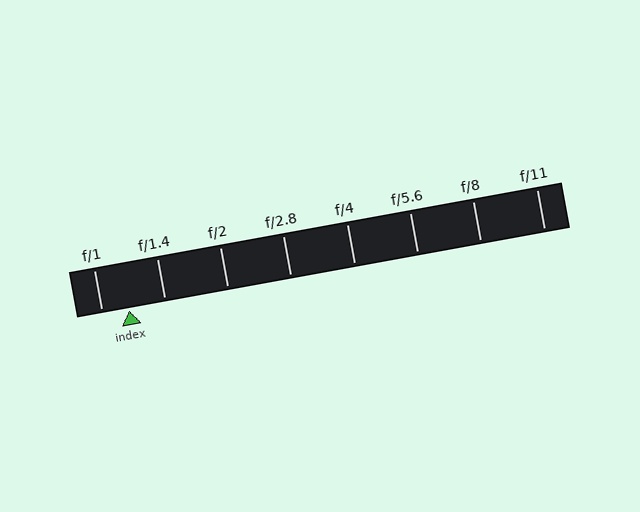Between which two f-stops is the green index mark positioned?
The index mark is between f/1 and f/1.4.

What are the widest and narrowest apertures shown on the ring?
The widest aperture shown is f/1 and the narrowest is f/11.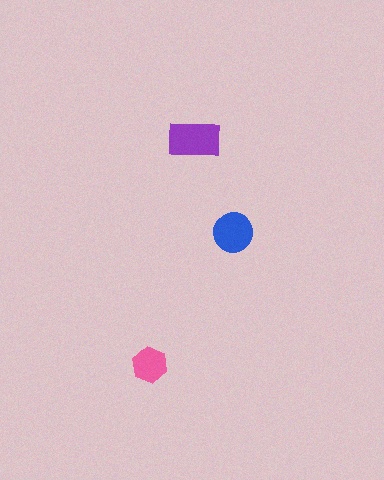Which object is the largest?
The purple rectangle.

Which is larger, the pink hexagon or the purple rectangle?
The purple rectangle.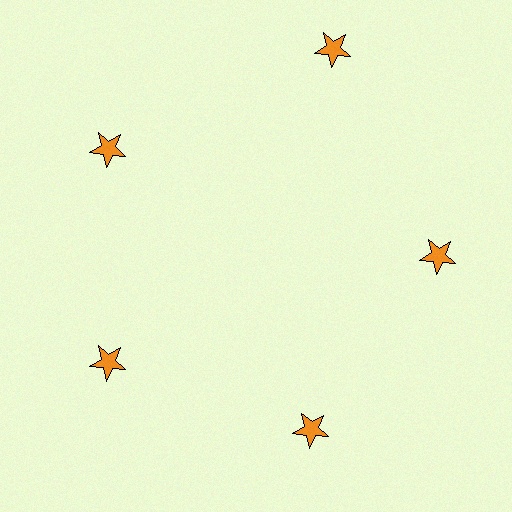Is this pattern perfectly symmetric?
No. The 5 orange stars are arranged in a ring, but one element near the 1 o'clock position is pushed outward from the center, breaking the 5-fold rotational symmetry.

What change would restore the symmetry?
The symmetry would be restored by moving it inward, back onto the ring so that all 5 stars sit at equal angles and equal distance from the center.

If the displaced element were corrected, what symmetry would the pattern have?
It would have 5-fold rotational symmetry — the pattern would map onto itself every 72 degrees.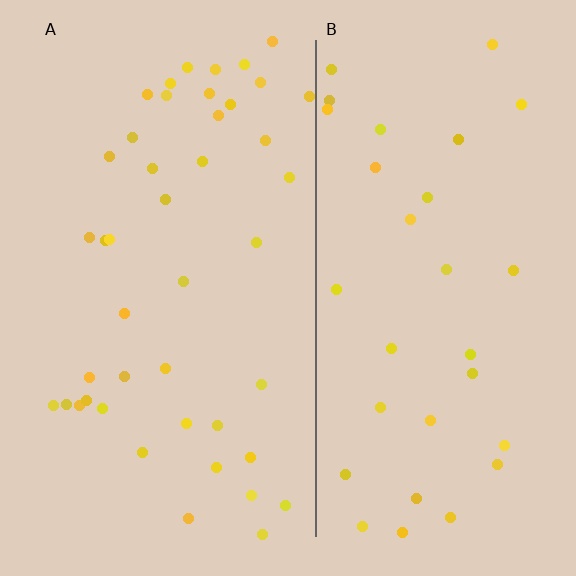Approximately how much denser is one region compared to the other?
Approximately 1.4× — region A over region B.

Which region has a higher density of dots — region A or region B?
A (the left).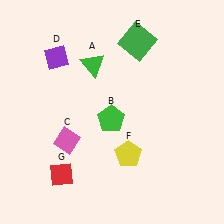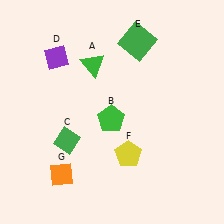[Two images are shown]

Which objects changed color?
C changed from pink to green. G changed from red to orange.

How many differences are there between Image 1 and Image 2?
There are 2 differences between the two images.